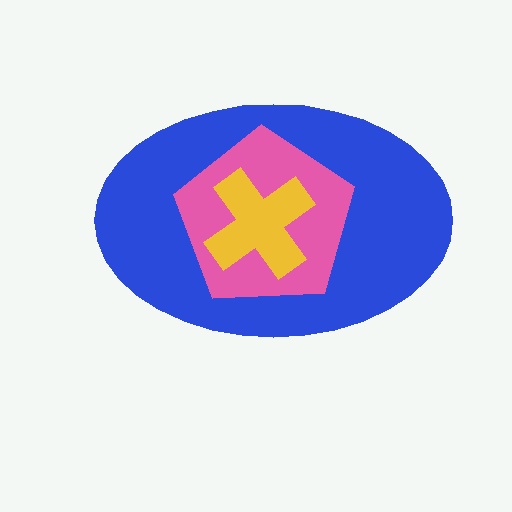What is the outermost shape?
The blue ellipse.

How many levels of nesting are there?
3.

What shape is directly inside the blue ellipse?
The pink pentagon.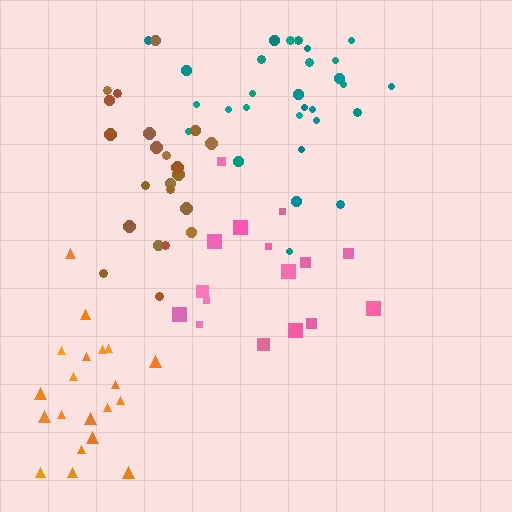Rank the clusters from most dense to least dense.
teal, brown, orange, pink.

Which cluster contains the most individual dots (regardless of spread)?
Teal (30).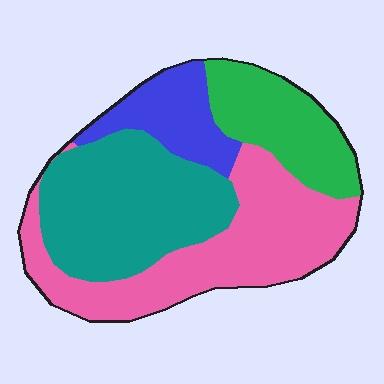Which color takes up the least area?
Blue, at roughly 15%.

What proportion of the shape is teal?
Teal covers about 35% of the shape.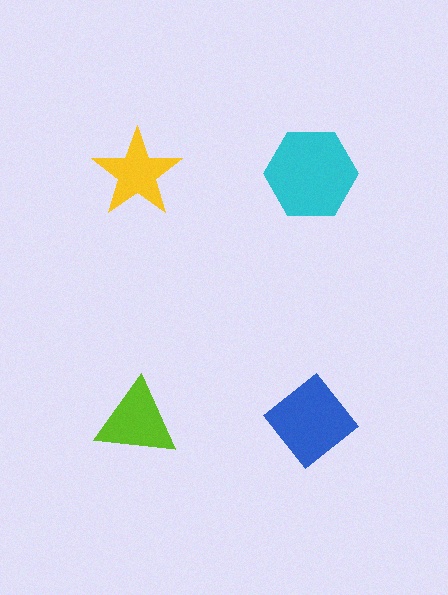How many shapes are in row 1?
2 shapes.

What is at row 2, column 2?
A blue diamond.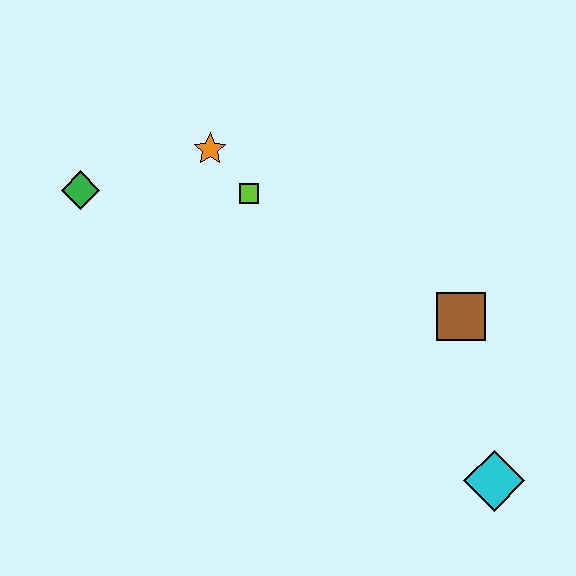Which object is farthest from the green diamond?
The cyan diamond is farthest from the green diamond.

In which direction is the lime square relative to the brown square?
The lime square is to the left of the brown square.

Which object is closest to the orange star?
The lime square is closest to the orange star.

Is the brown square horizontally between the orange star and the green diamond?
No